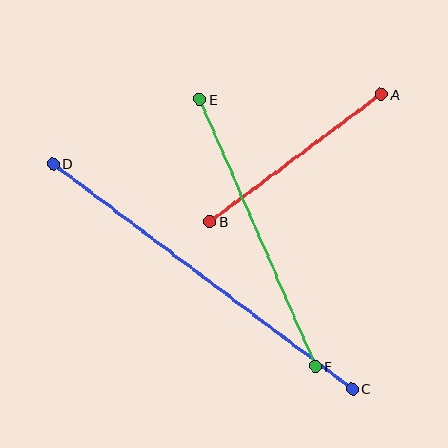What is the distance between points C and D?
The distance is approximately 374 pixels.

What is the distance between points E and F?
The distance is approximately 291 pixels.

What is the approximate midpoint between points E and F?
The midpoint is at approximately (258, 233) pixels.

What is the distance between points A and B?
The distance is approximately 213 pixels.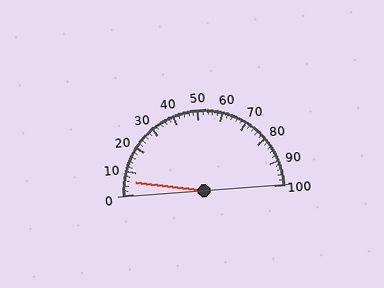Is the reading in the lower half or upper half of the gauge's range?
The reading is in the lower half of the range (0 to 100).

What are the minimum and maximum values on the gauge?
The gauge ranges from 0 to 100.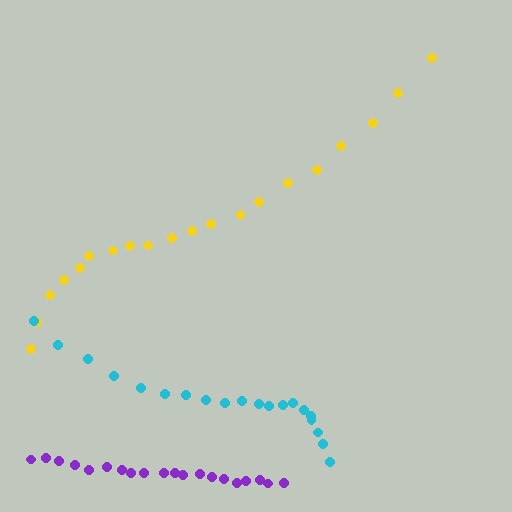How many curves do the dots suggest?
There are 3 distinct paths.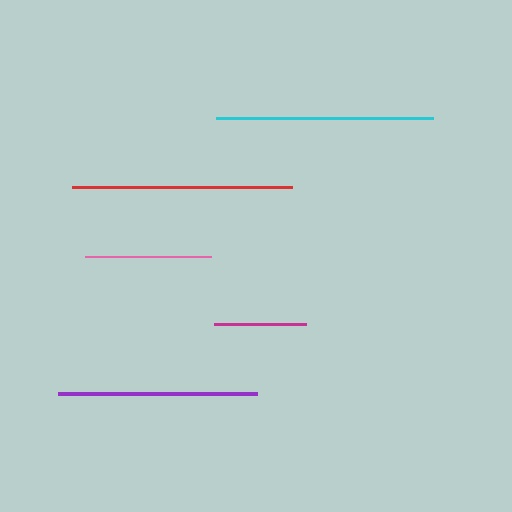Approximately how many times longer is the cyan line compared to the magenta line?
The cyan line is approximately 2.3 times the length of the magenta line.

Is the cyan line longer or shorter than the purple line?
The cyan line is longer than the purple line.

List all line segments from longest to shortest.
From longest to shortest: red, cyan, purple, pink, magenta.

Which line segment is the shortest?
The magenta line is the shortest at approximately 92 pixels.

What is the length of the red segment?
The red segment is approximately 220 pixels long.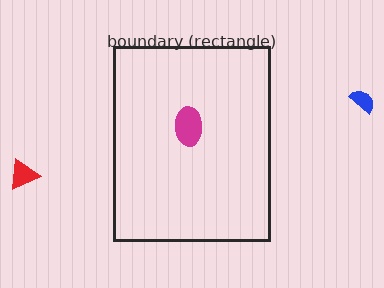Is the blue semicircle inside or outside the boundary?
Outside.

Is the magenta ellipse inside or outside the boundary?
Inside.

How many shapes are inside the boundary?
1 inside, 2 outside.